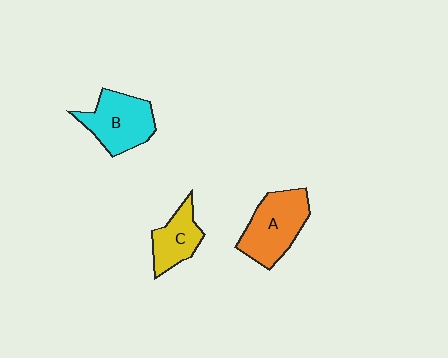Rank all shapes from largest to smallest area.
From largest to smallest: A (orange), B (cyan), C (yellow).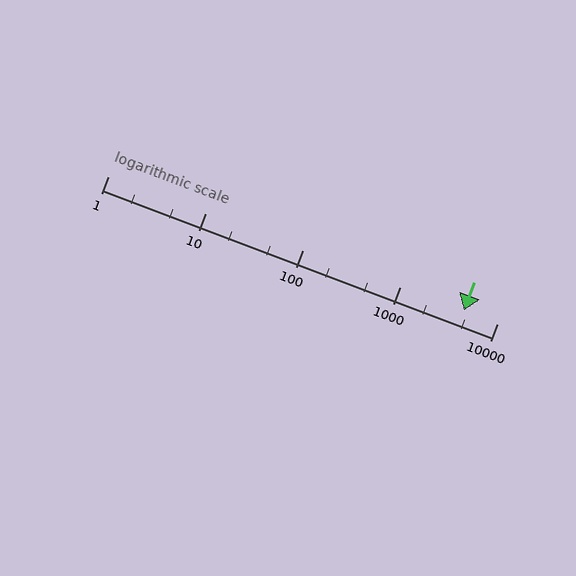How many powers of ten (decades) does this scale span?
The scale spans 4 decades, from 1 to 10000.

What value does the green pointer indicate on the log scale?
The pointer indicates approximately 4600.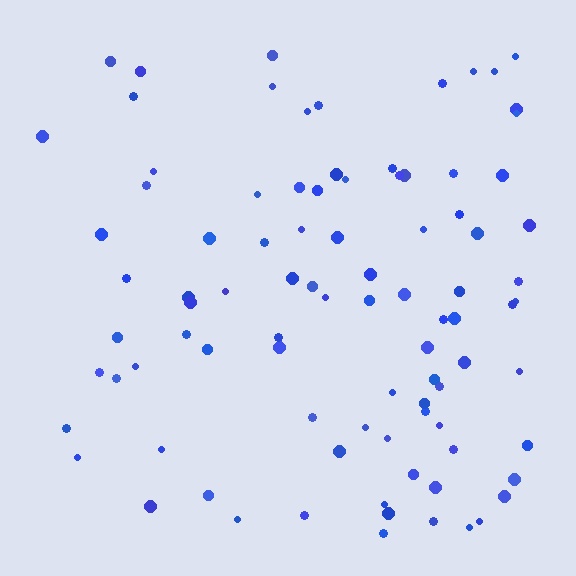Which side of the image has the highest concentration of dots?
The right.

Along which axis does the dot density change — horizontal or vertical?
Horizontal.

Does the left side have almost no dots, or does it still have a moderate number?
Still a moderate number, just noticeably fewer than the right.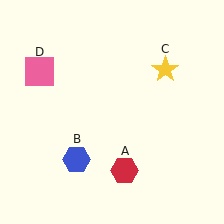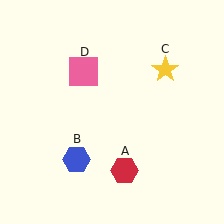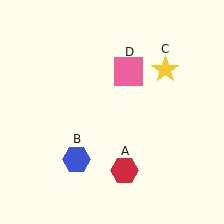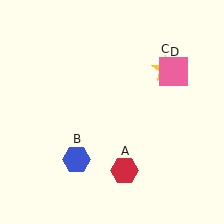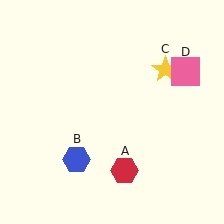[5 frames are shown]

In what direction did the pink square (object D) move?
The pink square (object D) moved right.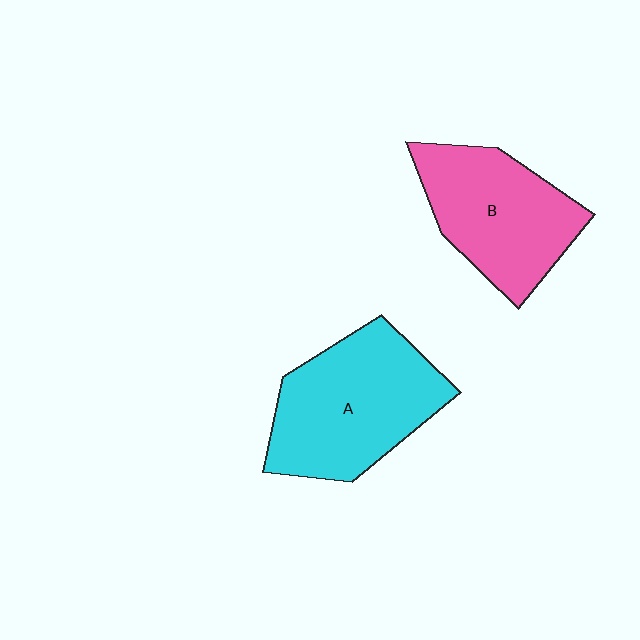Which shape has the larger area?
Shape A (cyan).